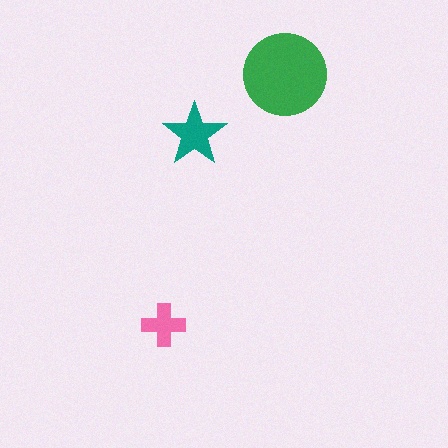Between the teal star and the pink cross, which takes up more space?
The teal star.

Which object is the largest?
The green circle.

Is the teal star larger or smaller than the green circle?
Smaller.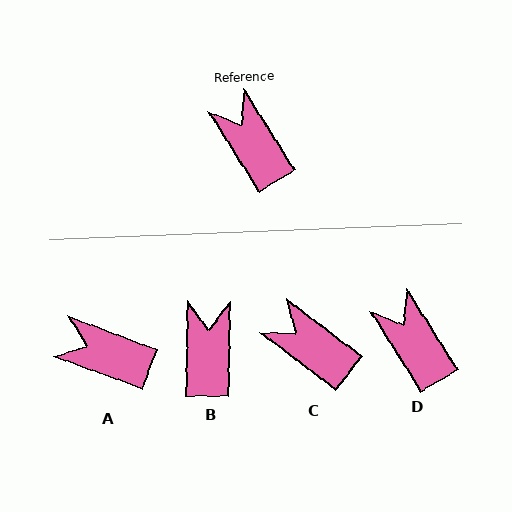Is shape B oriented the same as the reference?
No, it is off by about 33 degrees.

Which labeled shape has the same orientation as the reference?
D.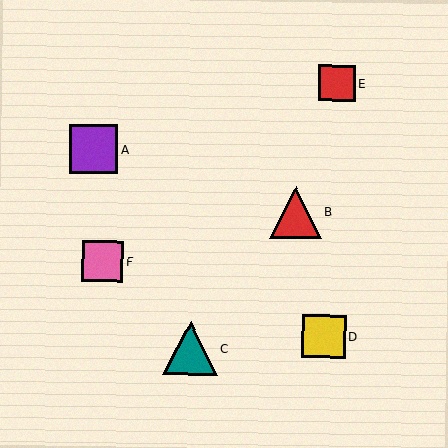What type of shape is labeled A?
Shape A is a purple square.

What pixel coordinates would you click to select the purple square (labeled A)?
Click at (94, 149) to select the purple square A.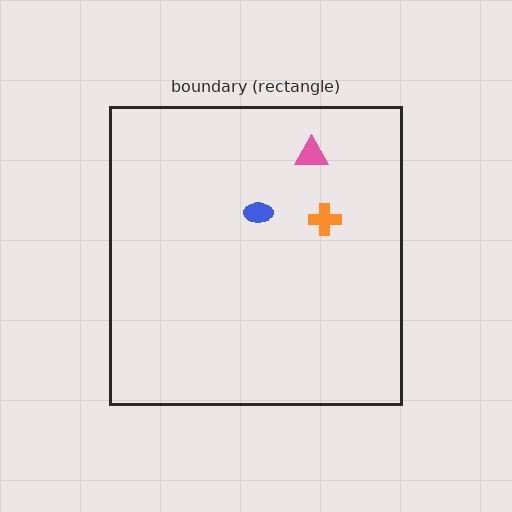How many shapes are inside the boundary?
3 inside, 0 outside.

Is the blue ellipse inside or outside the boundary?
Inside.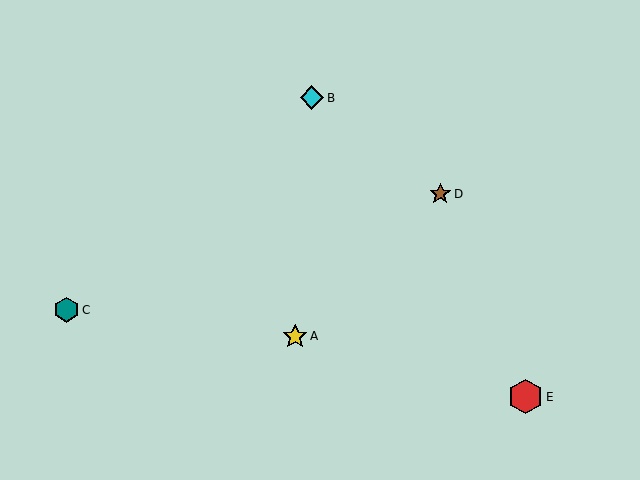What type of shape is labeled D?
Shape D is a brown star.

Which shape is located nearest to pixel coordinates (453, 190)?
The brown star (labeled D) at (440, 194) is nearest to that location.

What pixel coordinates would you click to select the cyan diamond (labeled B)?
Click at (312, 98) to select the cyan diamond B.